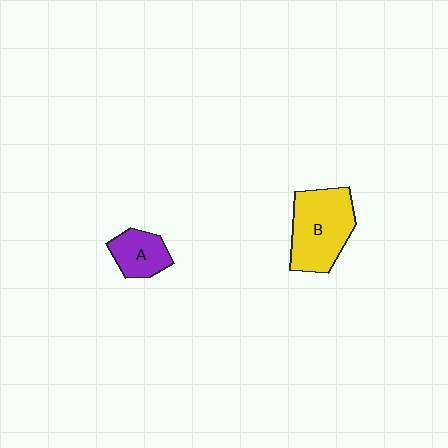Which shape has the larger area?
Shape B (yellow).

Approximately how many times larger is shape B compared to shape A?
Approximately 2.0 times.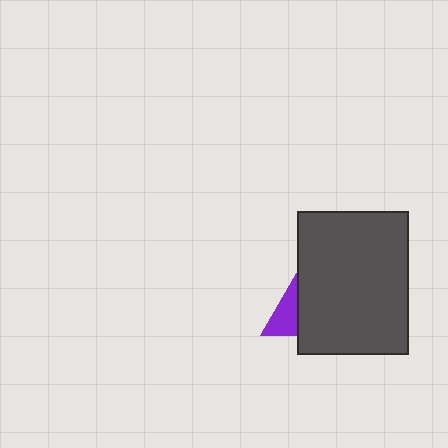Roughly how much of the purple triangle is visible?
A small part of it is visible (roughly 31%).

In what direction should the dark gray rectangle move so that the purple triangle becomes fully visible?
The dark gray rectangle should move right. That is the shortest direction to clear the overlap and leave the purple triangle fully visible.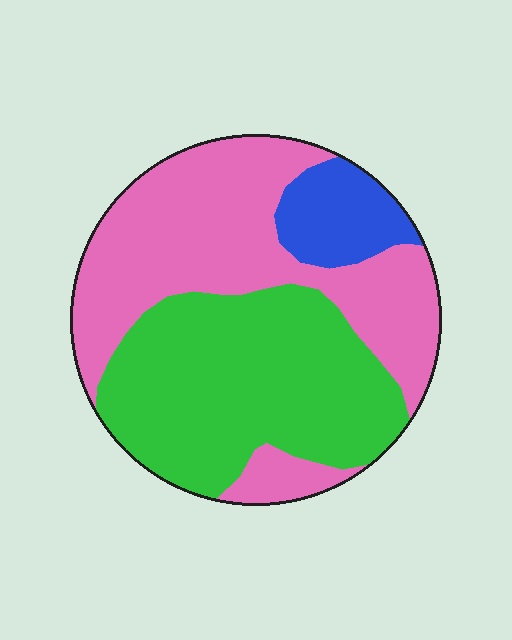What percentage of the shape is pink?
Pink covers roughly 45% of the shape.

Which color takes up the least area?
Blue, at roughly 10%.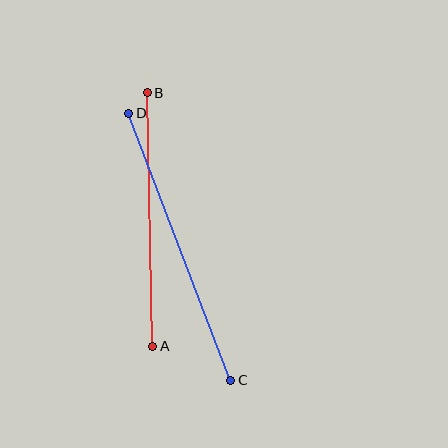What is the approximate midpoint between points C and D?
The midpoint is at approximately (180, 247) pixels.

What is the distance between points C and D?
The distance is approximately 286 pixels.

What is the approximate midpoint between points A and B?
The midpoint is at approximately (150, 219) pixels.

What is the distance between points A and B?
The distance is approximately 254 pixels.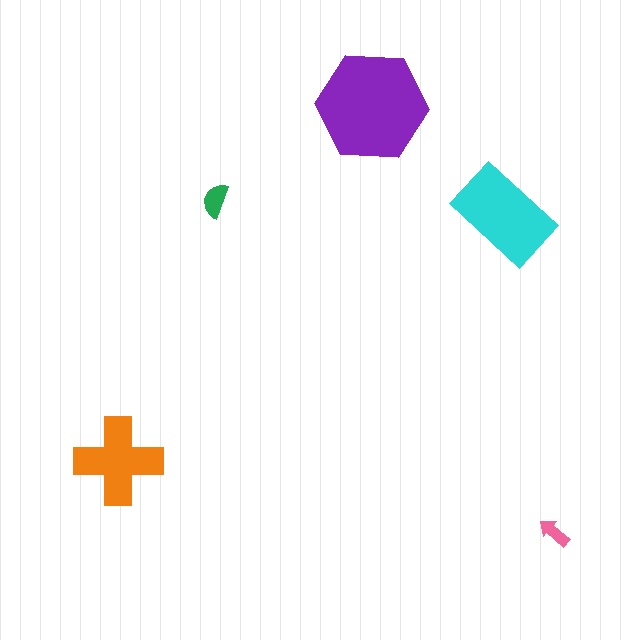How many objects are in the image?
There are 5 objects in the image.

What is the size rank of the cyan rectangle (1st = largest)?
2nd.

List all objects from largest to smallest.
The purple hexagon, the cyan rectangle, the orange cross, the green semicircle, the pink arrow.